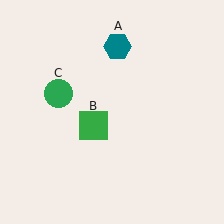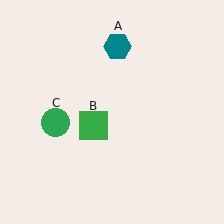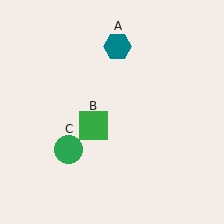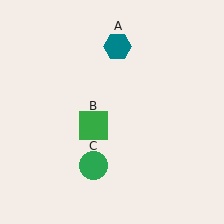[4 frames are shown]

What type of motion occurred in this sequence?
The green circle (object C) rotated counterclockwise around the center of the scene.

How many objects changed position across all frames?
1 object changed position: green circle (object C).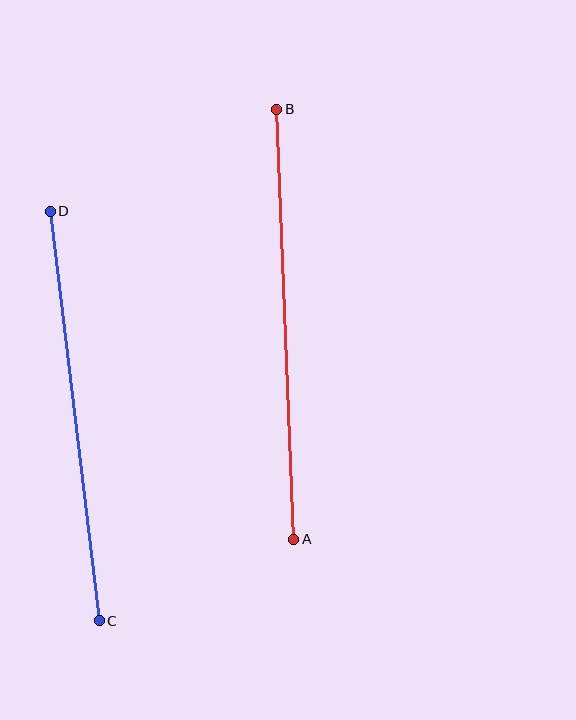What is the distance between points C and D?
The distance is approximately 413 pixels.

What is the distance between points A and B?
The distance is approximately 430 pixels.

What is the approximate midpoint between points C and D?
The midpoint is at approximately (75, 416) pixels.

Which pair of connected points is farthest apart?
Points A and B are farthest apart.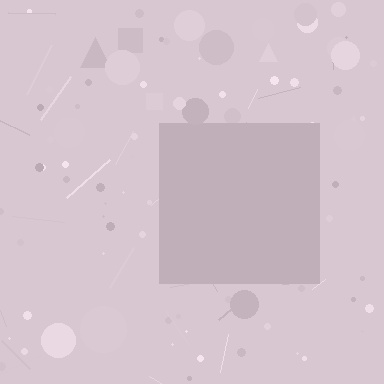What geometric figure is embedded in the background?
A square is embedded in the background.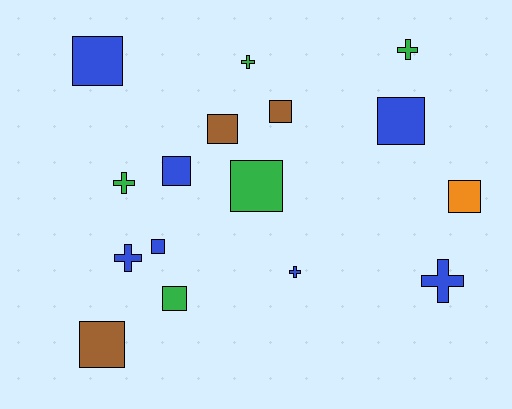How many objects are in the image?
There are 16 objects.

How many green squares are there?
There are 2 green squares.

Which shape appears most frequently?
Square, with 10 objects.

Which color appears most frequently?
Blue, with 7 objects.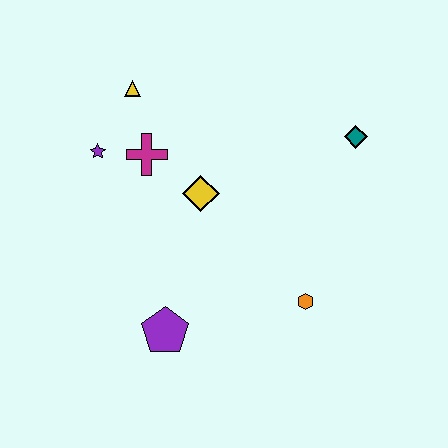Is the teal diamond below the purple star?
No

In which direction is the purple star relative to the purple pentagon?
The purple star is above the purple pentagon.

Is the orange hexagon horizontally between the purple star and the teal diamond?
Yes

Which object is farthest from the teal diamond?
The purple pentagon is farthest from the teal diamond.